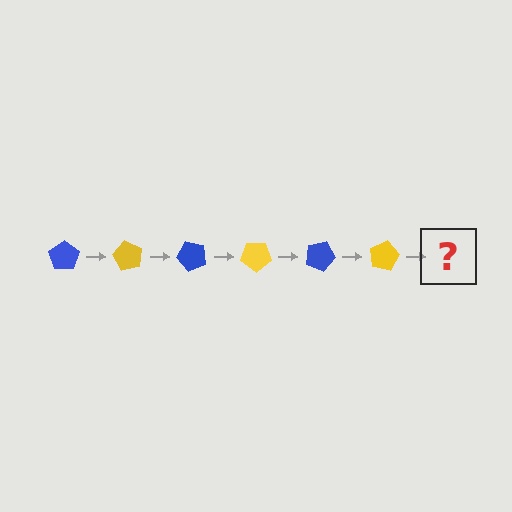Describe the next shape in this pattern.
It should be a blue pentagon, rotated 360 degrees from the start.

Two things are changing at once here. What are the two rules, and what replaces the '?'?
The two rules are that it rotates 60 degrees each step and the color cycles through blue and yellow. The '?' should be a blue pentagon, rotated 360 degrees from the start.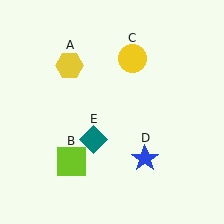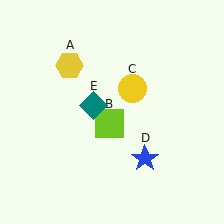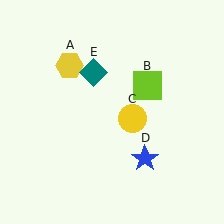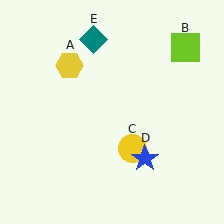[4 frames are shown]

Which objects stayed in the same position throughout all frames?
Yellow hexagon (object A) and blue star (object D) remained stationary.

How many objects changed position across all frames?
3 objects changed position: lime square (object B), yellow circle (object C), teal diamond (object E).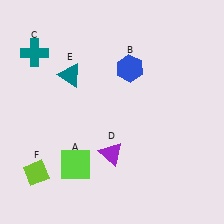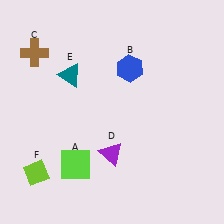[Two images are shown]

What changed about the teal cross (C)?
In Image 1, C is teal. In Image 2, it changed to brown.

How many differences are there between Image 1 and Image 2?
There is 1 difference between the two images.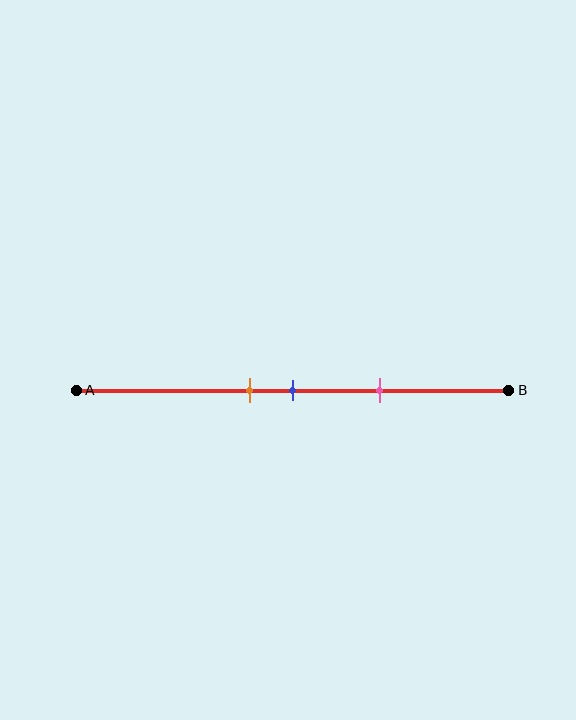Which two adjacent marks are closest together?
The orange and blue marks are the closest adjacent pair.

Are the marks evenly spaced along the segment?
Yes, the marks are approximately evenly spaced.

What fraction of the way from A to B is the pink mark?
The pink mark is approximately 70% (0.7) of the way from A to B.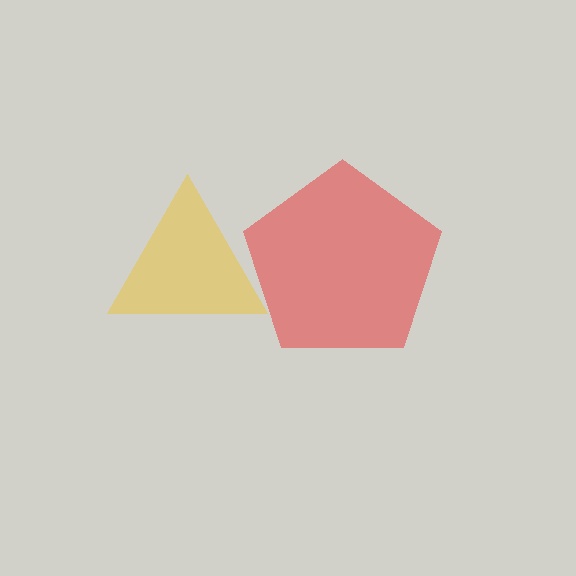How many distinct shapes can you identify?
There are 2 distinct shapes: a yellow triangle, a red pentagon.